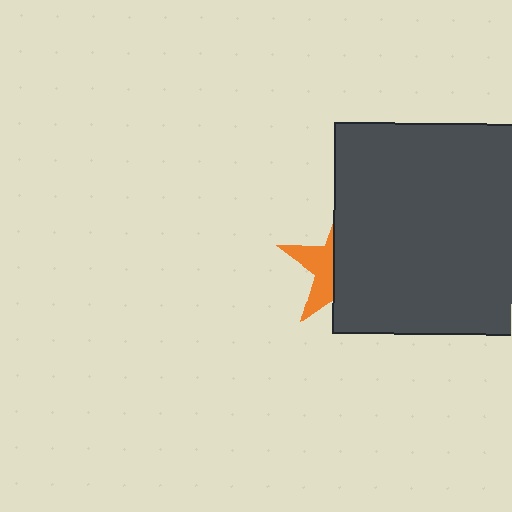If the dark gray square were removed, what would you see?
You would see the complete orange star.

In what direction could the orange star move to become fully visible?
The orange star could move left. That would shift it out from behind the dark gray square entirely.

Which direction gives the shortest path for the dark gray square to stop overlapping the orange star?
Moving right gives the shortest separation.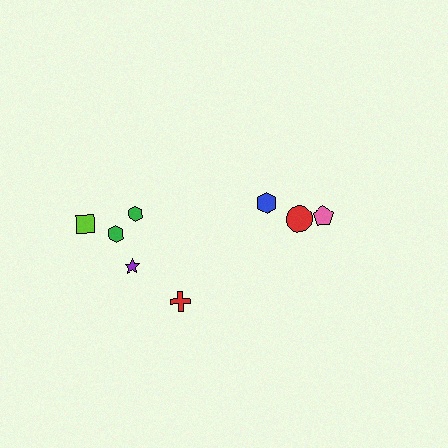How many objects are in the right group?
There are 3 objects.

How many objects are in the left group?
There are 5 objects.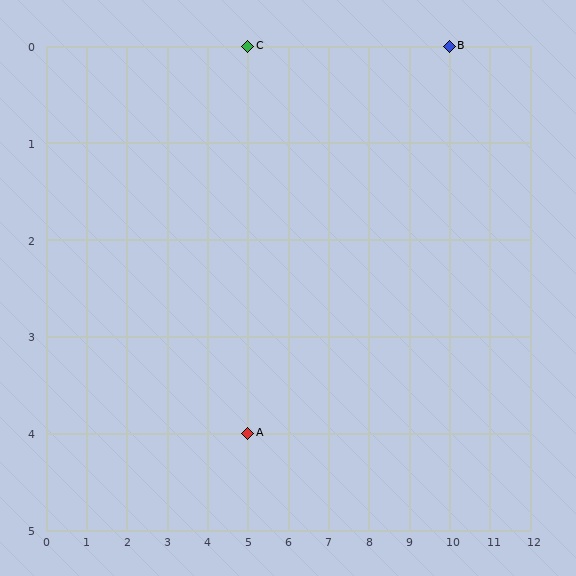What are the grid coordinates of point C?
Point C is at grid coordinates (5, 0).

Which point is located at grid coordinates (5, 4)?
Point A is at (5, 4).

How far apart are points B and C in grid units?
Points B and C are 5 columns apart.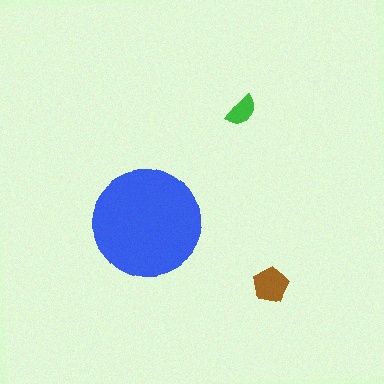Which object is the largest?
The blue circle.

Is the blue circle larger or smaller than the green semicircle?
Larger.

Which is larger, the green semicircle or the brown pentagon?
The brown pentagon.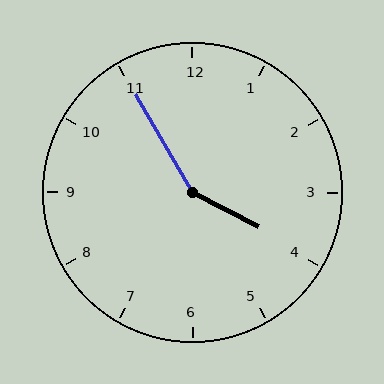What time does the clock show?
3:55.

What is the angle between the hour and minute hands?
Approximately 148 degrees.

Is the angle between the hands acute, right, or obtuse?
It is obtuse.